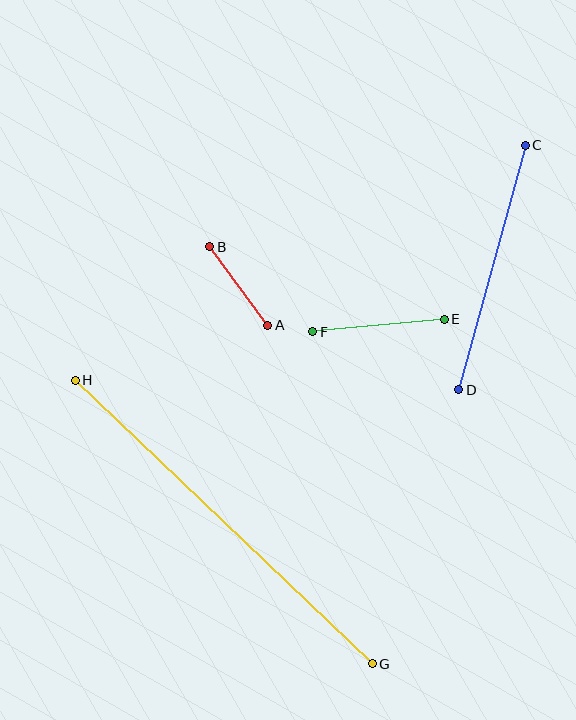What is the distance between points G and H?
The distance is approximately 410 pixels.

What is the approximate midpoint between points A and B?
The midpoint is at approximately (239, 286) pixels.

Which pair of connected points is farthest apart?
Points G and H are farthest apart.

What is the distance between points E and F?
The distance is approximately 132 pixels.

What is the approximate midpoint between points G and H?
The midpoint is at approximately (224, 522) pixels.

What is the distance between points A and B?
The distance is approximately 97 pixels.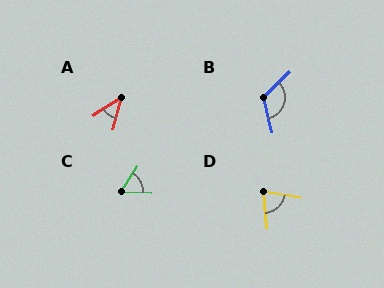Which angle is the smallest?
A, at approximately 42 degrees.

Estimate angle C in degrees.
Approximately 60 degrees.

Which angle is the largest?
B, at approximately 119 degrees.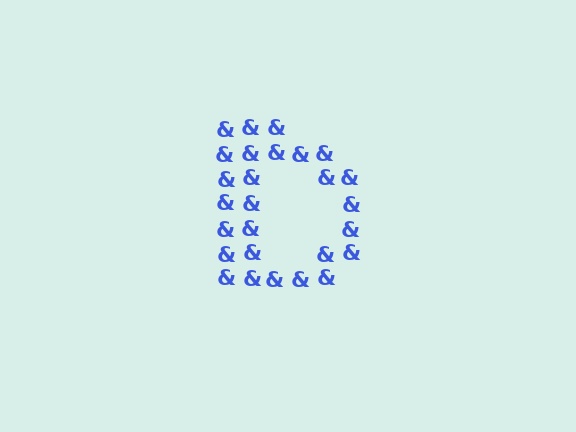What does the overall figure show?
The overall figure shows the letter D.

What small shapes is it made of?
It is made of small ampersands.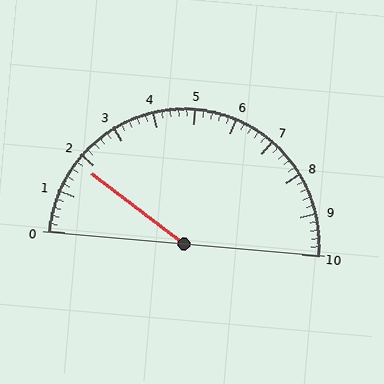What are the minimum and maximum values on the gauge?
The gauge ranges from 0 to 10.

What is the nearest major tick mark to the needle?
The nearest major tick mark is 2.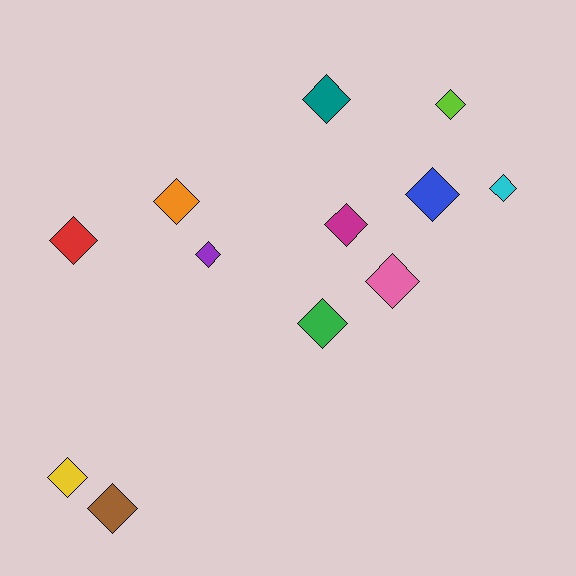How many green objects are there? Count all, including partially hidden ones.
There is 1 green object.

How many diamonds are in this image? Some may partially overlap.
There are 12 diamonds.